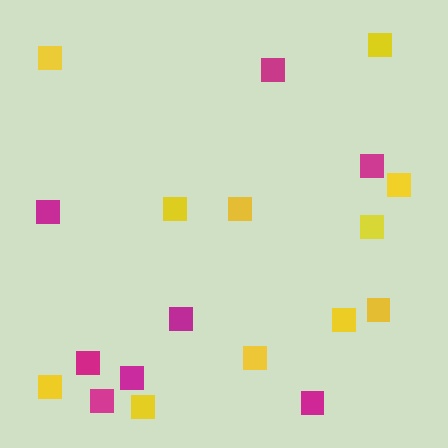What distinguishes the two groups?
There are 2 groups: one group of yellow squares (11) and one group of magenta squares (8).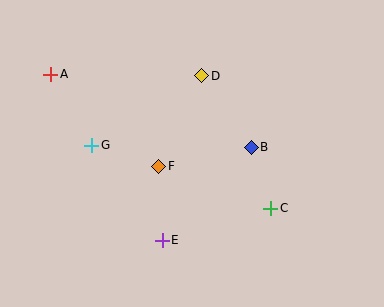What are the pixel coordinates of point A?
Point A is at (51, 74).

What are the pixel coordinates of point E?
Point E is at (162, 240).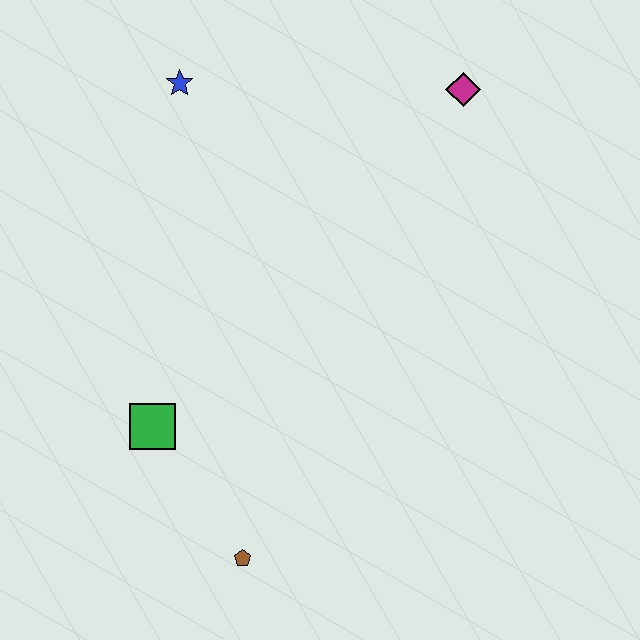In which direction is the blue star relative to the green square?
The blue star is above the green square.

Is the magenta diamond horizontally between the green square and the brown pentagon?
No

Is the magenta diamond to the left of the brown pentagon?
No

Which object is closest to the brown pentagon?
The green square is closest to the brown pentagon.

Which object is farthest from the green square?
The magenta diamond is farthest from the green square.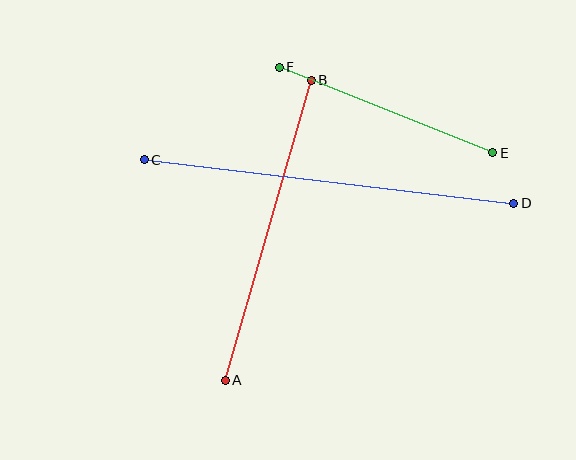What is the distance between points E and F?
The distance is approximately 230 pixels.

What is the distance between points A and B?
The distance is approximately 312 pixels.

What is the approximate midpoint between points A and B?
The midpoint is at approximately (268, 230) pixels.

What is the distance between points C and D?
The distance is approximately 372 pixels.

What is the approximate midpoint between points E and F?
The midpoint is at approximately (386, 110) pixels.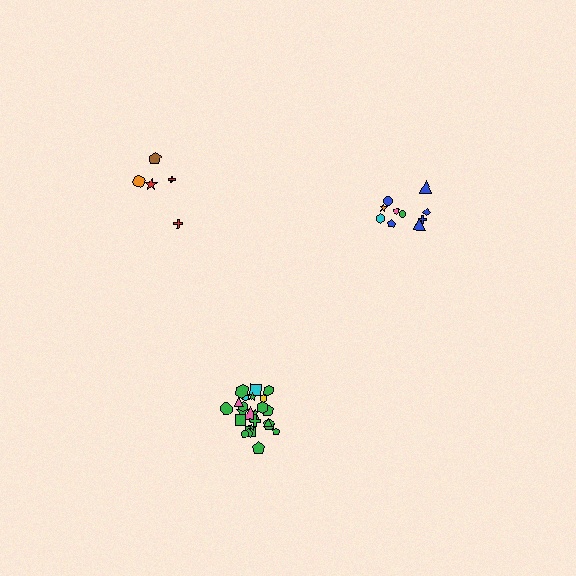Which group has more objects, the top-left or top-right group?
The top-right group.